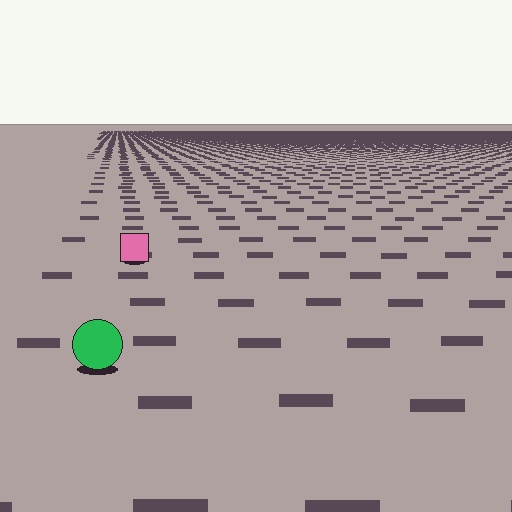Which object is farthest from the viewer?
The pink square is farthest from the viewer. It appears smaller and the ground texture around it is denser.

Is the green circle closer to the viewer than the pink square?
Yes. The green circle is closer — you can tell from the texture gradient: the ground texture is coarser near it.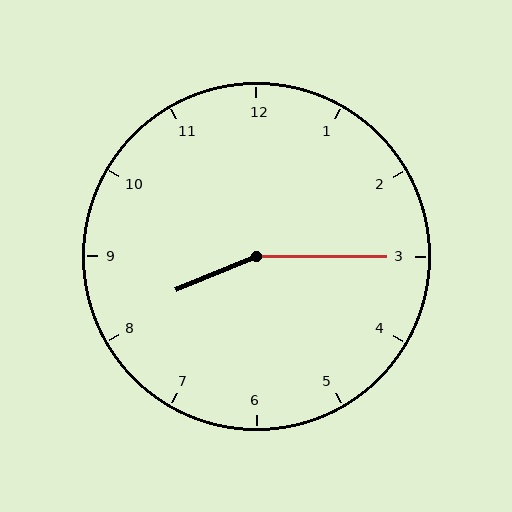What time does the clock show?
8:15.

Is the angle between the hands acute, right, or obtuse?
It is obtuse.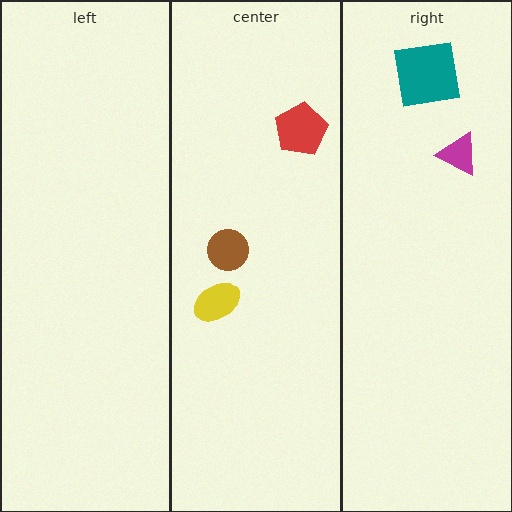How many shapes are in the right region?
2.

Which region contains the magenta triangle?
The right region.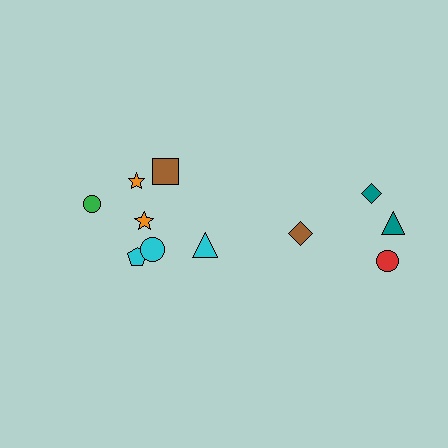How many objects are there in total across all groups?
There are 11 objects.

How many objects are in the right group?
There are 4 objects.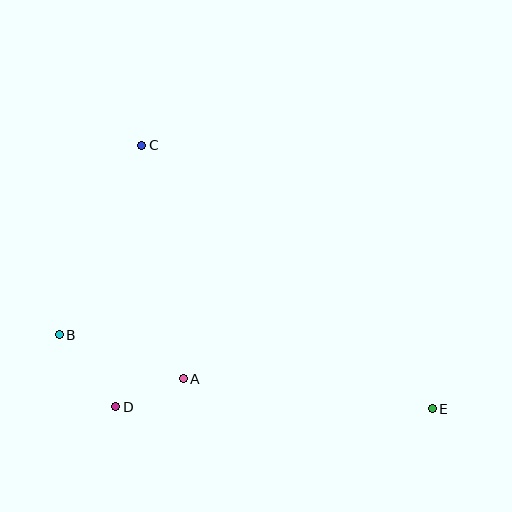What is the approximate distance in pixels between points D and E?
The distance between D and E is approximately 317 pixels.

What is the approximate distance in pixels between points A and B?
The distance between A and B is approximately 132 pixels.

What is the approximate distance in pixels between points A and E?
The distance between A and E is approximately 251 pixels.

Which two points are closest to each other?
Points A and D are closest to each other.